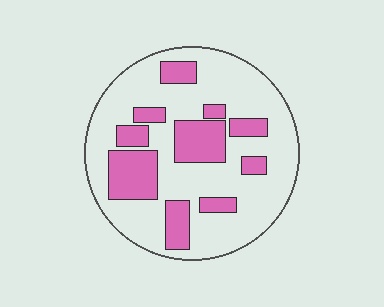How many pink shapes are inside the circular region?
10.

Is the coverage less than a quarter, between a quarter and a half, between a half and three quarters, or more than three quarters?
Between a quarter and a half.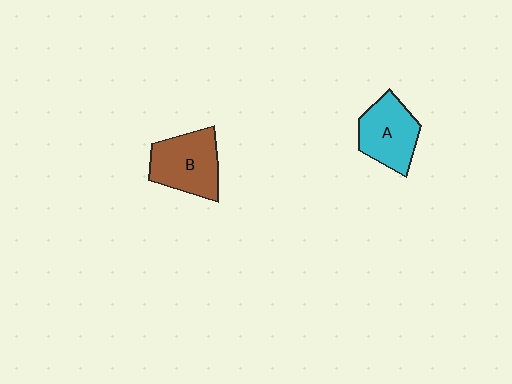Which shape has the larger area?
Shape B (brown).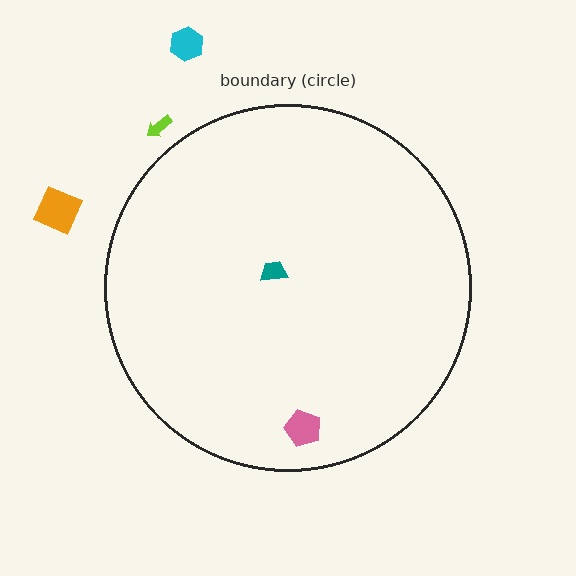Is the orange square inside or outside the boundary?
Outside.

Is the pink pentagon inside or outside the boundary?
Inside.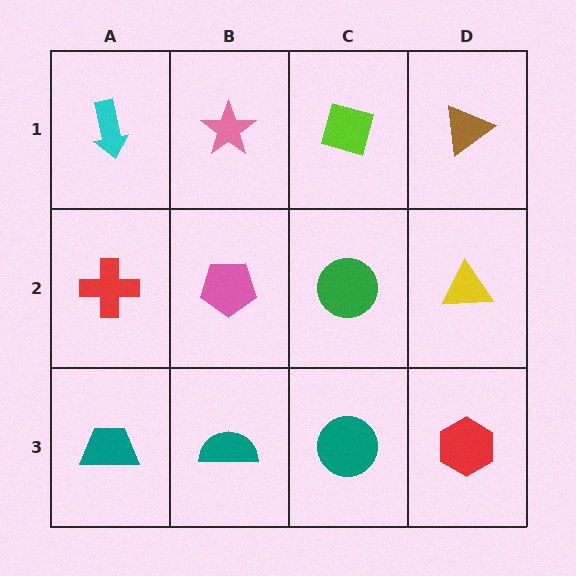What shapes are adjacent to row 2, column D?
A brown triangle (row 1, column D), a red hexagon (row 3, column D), a green circle (row 2, column C).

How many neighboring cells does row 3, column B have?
3.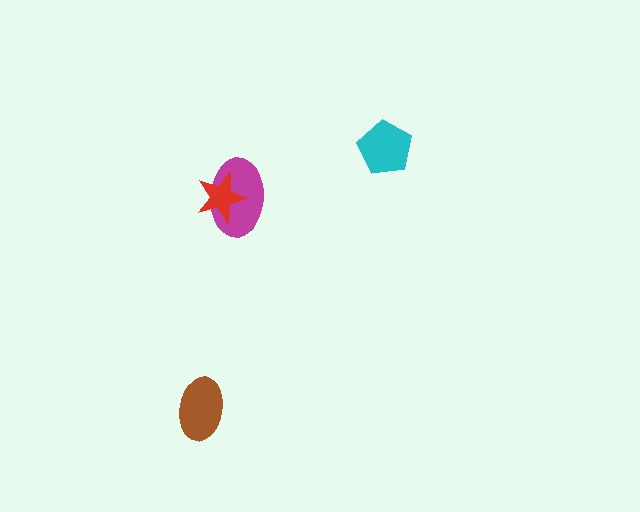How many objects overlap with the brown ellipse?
0 objects overlap with the brown ellipse.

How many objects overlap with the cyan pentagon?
0 objects overlap with the cyan pentagon.